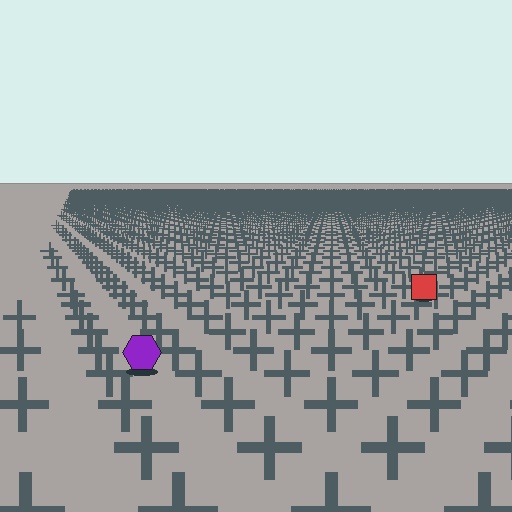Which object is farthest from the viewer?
The red square is farthest from the viewer. It appears smaller and the ground texture around it is denser.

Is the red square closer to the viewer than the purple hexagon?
No. The purple hexagon is closer — you can tell from the texture gradient: the ground texture is coarser near it.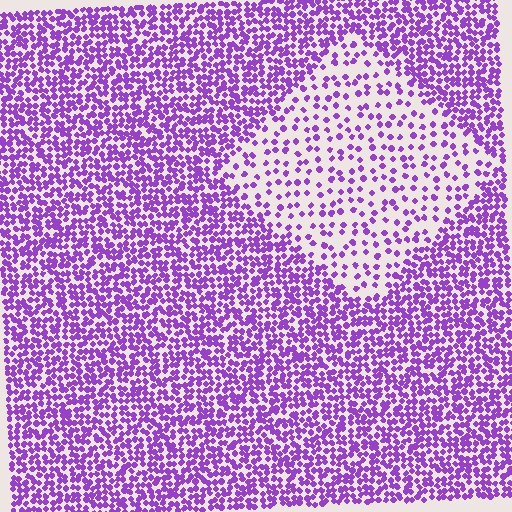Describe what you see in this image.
The image contains small purple elements arranged at two different densities. A diamond-shaped region is visible where the elements are less densely packed than the surrounding area.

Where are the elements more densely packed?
The elements are more densely packed outside the diamond boundary.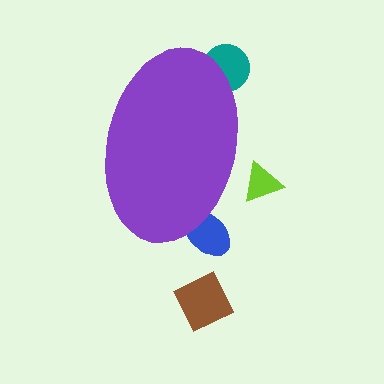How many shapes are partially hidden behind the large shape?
3 shapes are partially hidden.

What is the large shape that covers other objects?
A purple ellipse.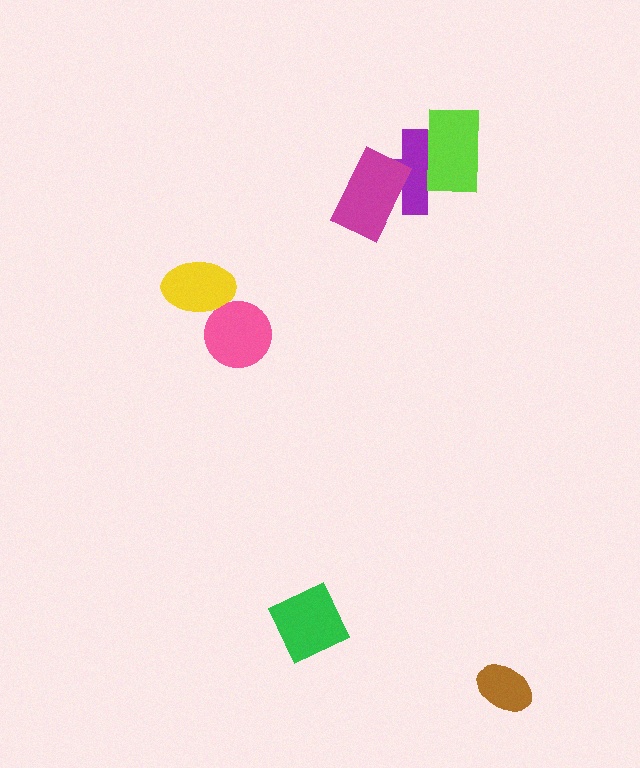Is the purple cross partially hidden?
Yes, it is partially covered by another shape.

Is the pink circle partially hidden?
Yes, it is partially covered by another shape.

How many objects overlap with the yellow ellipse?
1 object overlaps with the yellow ellipse.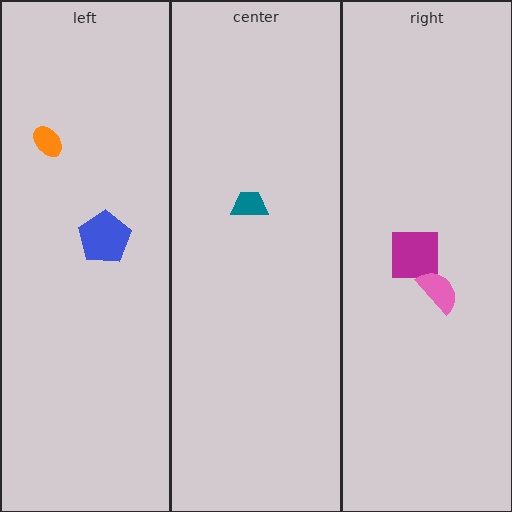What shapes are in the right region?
The magenta square, the pink semicircle.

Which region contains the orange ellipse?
The left region.